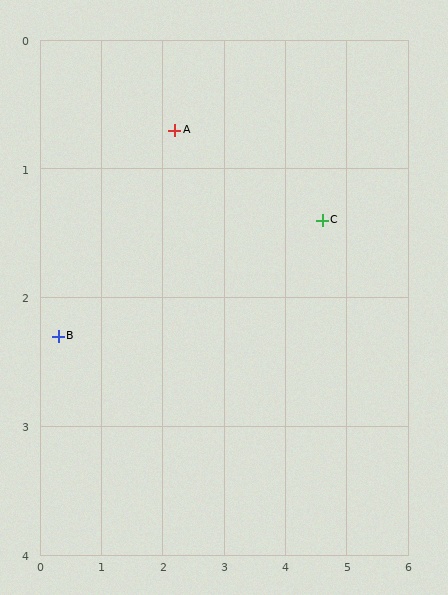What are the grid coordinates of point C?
Point C is at approximately (4.6, 1.4).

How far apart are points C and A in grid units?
Points C and A are about 2.5 grid units apart.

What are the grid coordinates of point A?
Point A is at approximately (2.2, 0.7).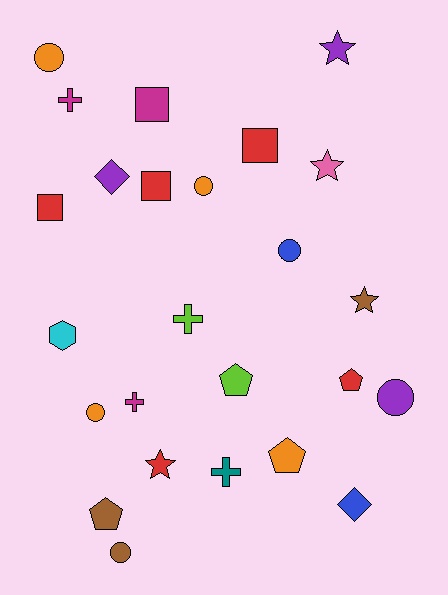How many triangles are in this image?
There are no triangles.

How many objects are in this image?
There are 25 objects.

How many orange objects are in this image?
There are 4 orange objects.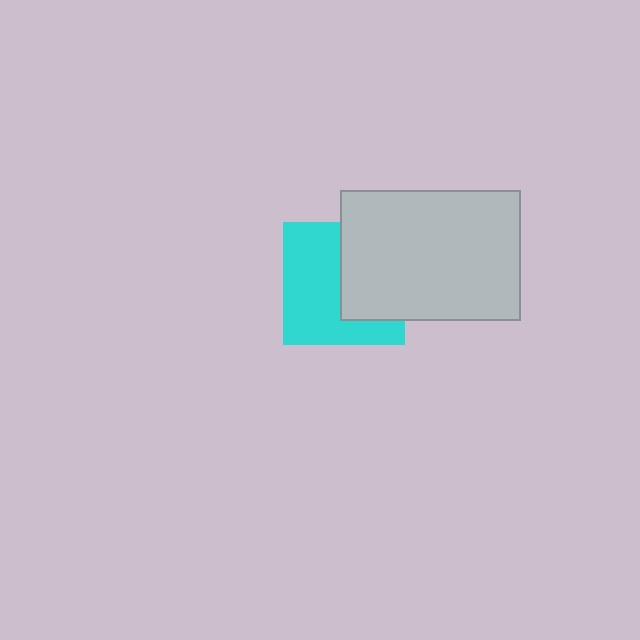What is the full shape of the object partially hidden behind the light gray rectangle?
The partially hidden object is a cyan square.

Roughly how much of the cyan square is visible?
About half of it is visible (roughly 56%).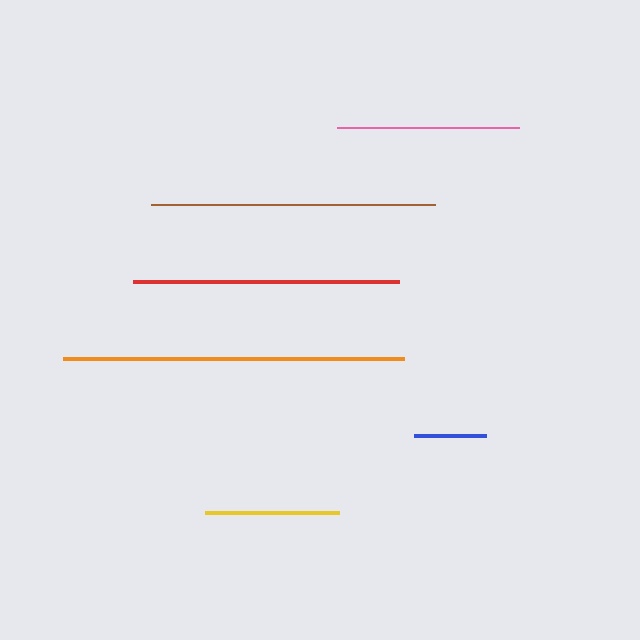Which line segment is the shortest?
The blue line is the shortest at approximately 72 pixels.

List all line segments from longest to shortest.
From longest to shortest: orange, brown, red, pink, yellow, blue.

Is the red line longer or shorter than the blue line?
The red line is longer than the blue line.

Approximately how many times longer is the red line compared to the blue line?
The red line is approximately 3.7 times the length of the blue line.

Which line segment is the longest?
The orange line is the longest at approximately 340 pixels.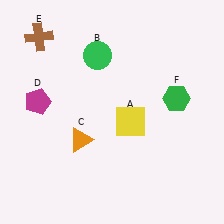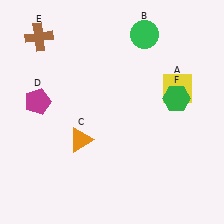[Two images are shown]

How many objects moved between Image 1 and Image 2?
2 objects moved between the two images.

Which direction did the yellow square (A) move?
The yellow square (A) moved right.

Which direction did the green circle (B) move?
The green circle (B) moved right.